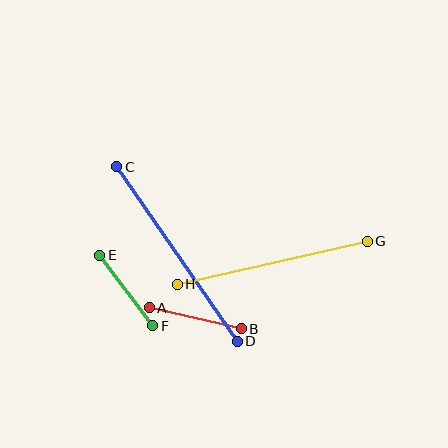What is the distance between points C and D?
The distance is approximately 212 pixels.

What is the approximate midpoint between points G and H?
The midpoint is at approximately (272, 263) pixels.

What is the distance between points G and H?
The distance is approximately 195 pixels.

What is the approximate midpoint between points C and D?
The midpoint is at approximately (177, 254) pixels.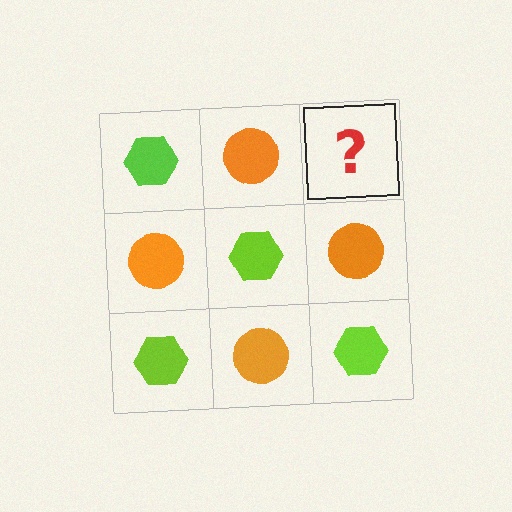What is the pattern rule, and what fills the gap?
The rule is that it alternates lime hexagon and orange circle in a checkerboard pattern. The gap should be filled with a lime hexagon.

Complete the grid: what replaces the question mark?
The question mark should be replaced with a lime hexagon.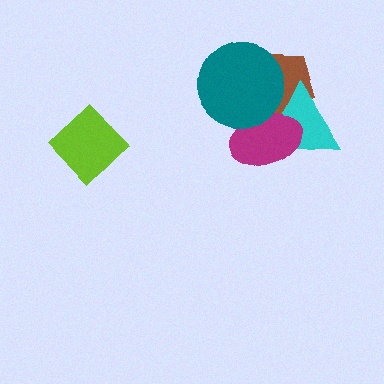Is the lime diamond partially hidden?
No, no other shape covers it.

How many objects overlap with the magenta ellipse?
3 objects overlap with the magenta ellipse.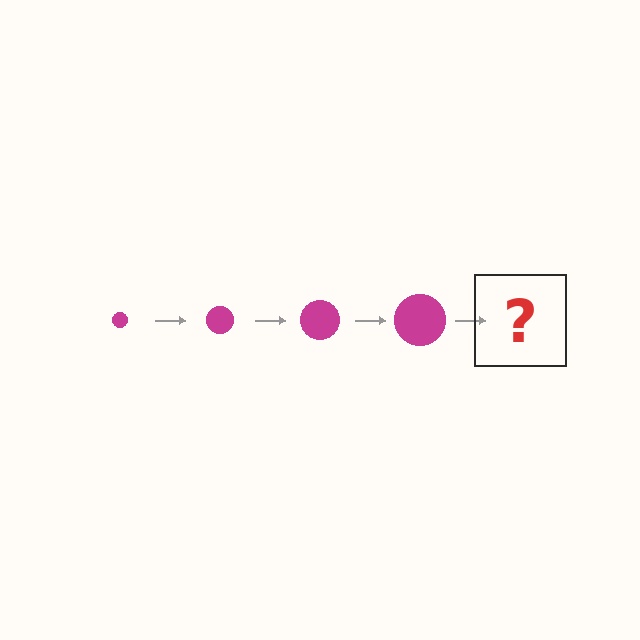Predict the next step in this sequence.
The next step is a magenta circle, larger than the previous one.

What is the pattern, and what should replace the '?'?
The pattern is that the circle gets progressively larger each step. The '?' should be a magenta circle, larger than the previous one.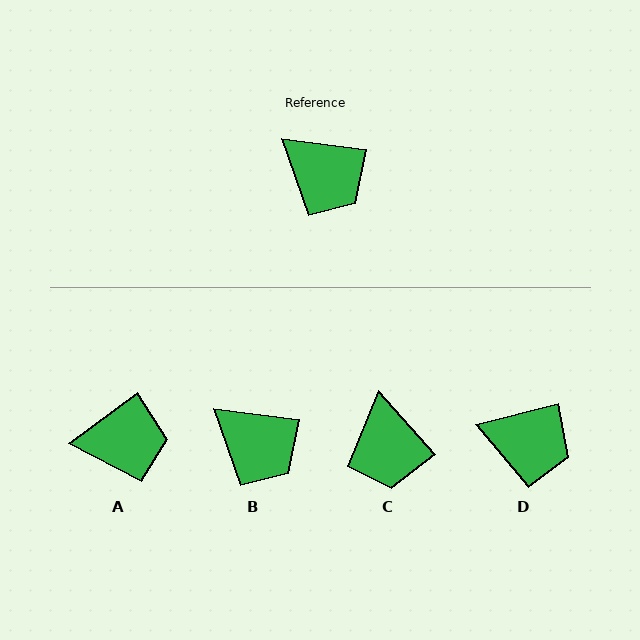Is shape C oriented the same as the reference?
No, it is off by about 41 degrees.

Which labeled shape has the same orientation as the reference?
B.